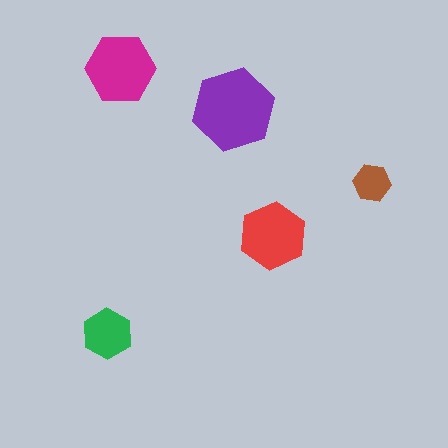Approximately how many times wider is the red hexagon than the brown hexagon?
About 2 times wider.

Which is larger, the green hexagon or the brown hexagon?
The green one.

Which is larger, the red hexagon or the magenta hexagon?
The magenta one.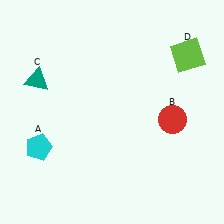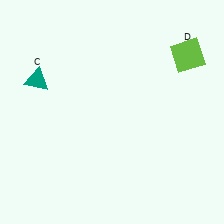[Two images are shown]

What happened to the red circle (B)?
The red circle (B) was removed in Image 2. It was in the bottom-right area of Image 1.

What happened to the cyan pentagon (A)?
The cyan pentagon (A) was removed in Image 2. It was in the bottom-left area of Image 1.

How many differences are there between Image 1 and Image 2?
There are 2 differences between the two images.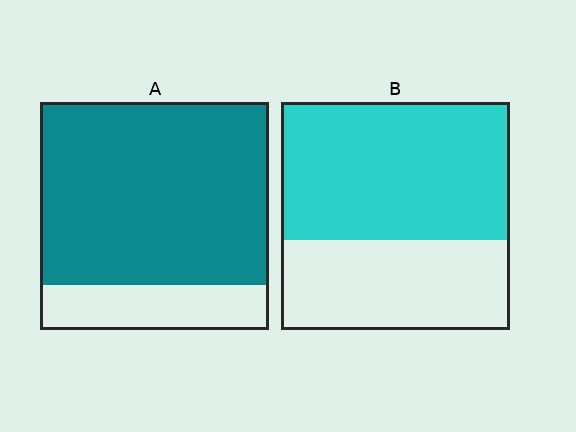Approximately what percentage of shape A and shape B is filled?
A is approximately 80% and B is approximately 60%.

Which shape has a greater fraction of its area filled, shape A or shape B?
Shape A.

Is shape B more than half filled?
Yes.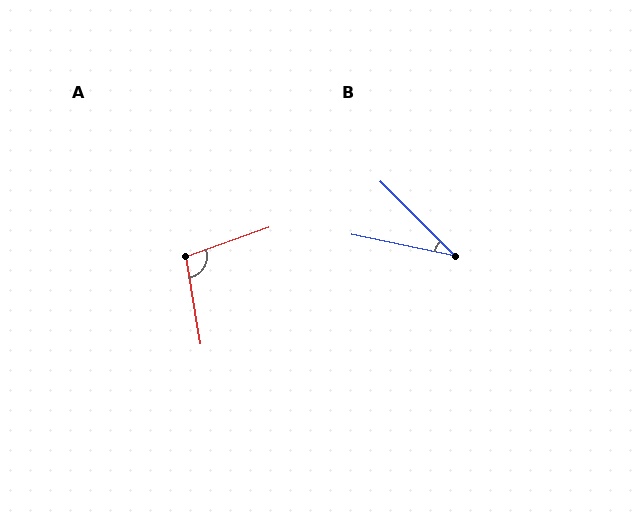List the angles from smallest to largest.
B (33°), A (100°).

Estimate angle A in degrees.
Approximately 100 degrees.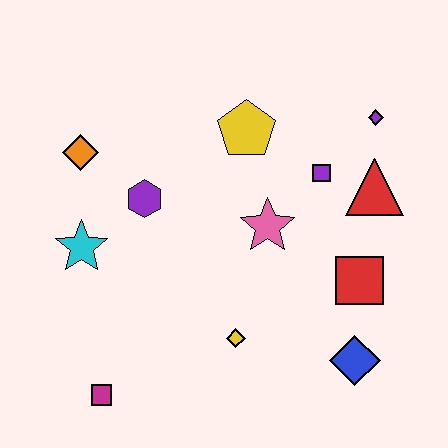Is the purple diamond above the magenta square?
Yes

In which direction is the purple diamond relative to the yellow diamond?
The purple diamond is above the yellow diamond.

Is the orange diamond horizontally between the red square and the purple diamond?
No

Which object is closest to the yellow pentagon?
The purple square is closest to the yellow pentagon.